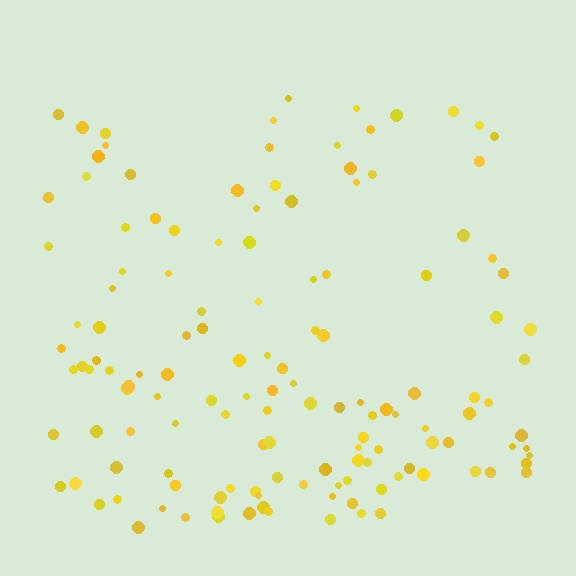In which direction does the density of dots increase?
From top to bottom, with the bottom side densest.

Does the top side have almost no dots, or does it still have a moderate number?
Still a moderate number, just noticeably fewer than the bottom.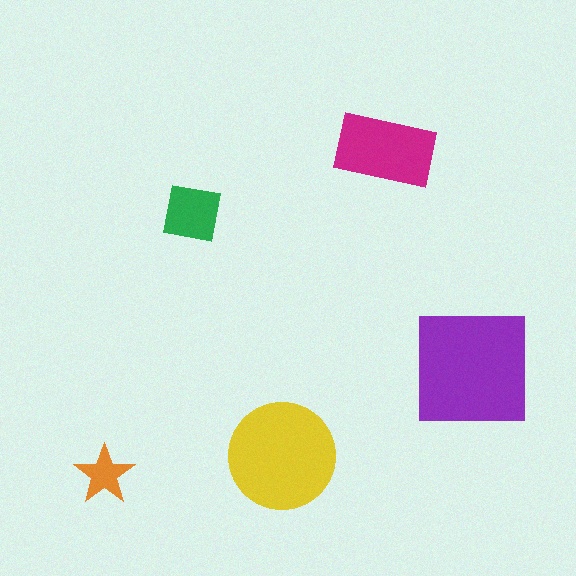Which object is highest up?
The magenta rectangle is topmost.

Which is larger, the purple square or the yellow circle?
The purple square.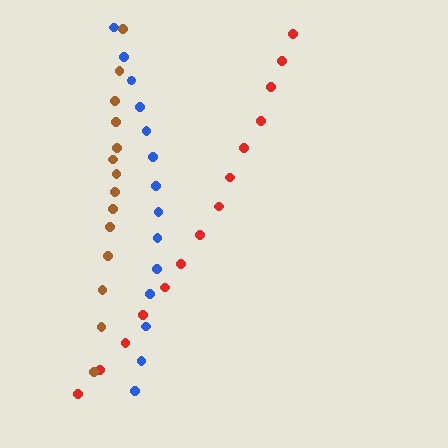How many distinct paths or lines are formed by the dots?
There are 3 distinct paths.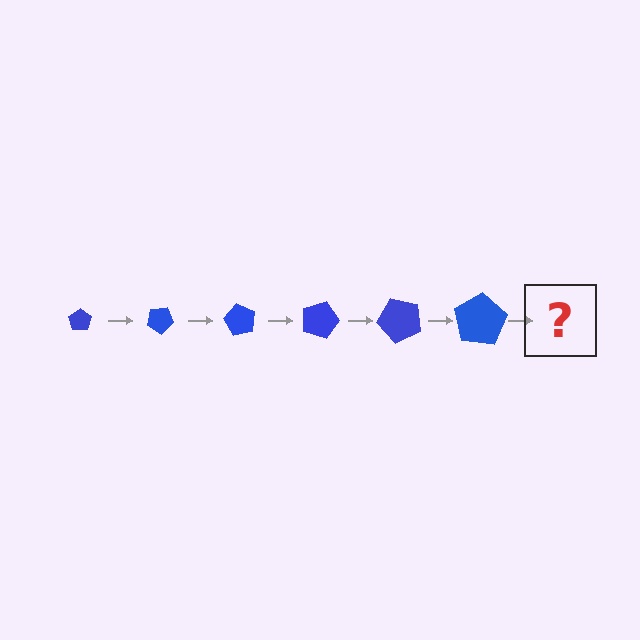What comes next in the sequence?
The next element should be a pentagon, larger than the previous one and rotated 180 degrees from the start.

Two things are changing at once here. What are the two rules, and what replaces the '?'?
The two rules are that the pentagon grows larger each step and it rotates 30 degrees each step. The '?' should be a pentagon, larger than the previous one and rotated 180 degrees from the start.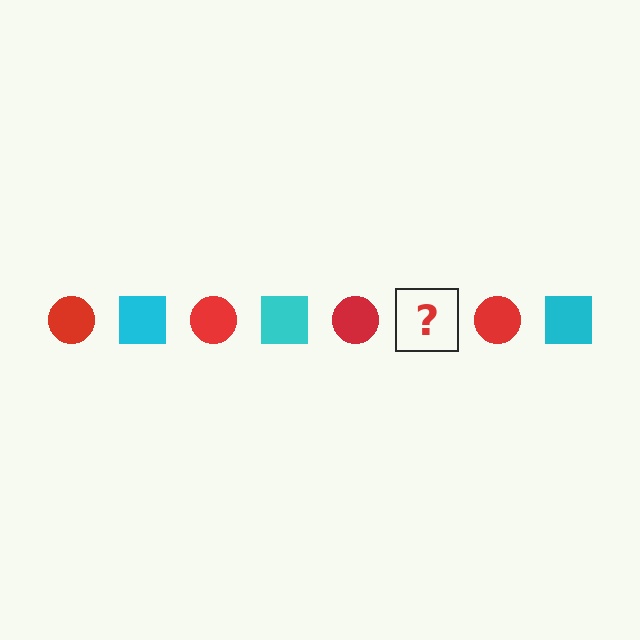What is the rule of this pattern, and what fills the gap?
The rule is that the pattern alternates between red circle and cyan square. The gap should be filled with a cyan square.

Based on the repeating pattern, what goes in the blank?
The blank should be a cyan square.